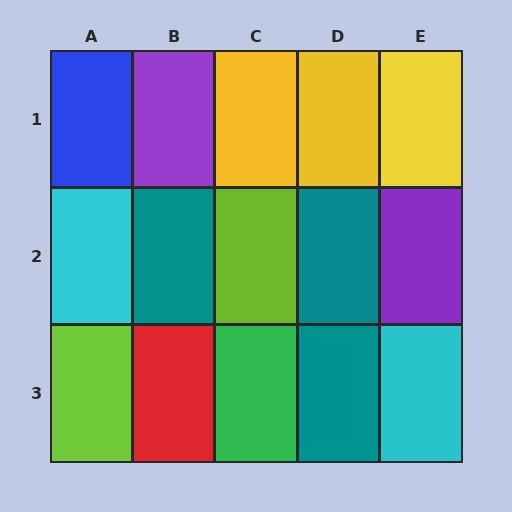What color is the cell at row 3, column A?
Lime.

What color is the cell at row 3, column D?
Teal.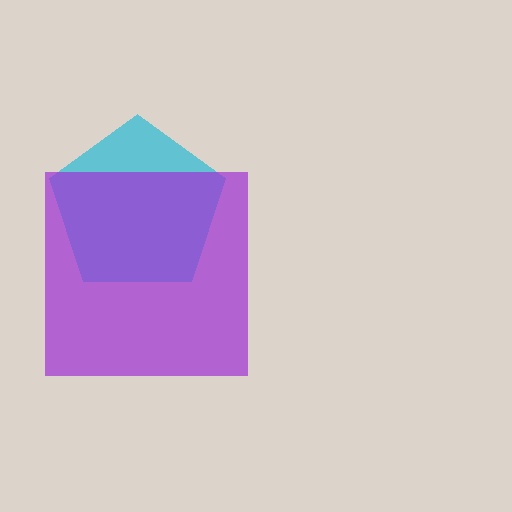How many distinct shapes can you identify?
There are 2 distinct shapes: a cyan pentagon, a purple square.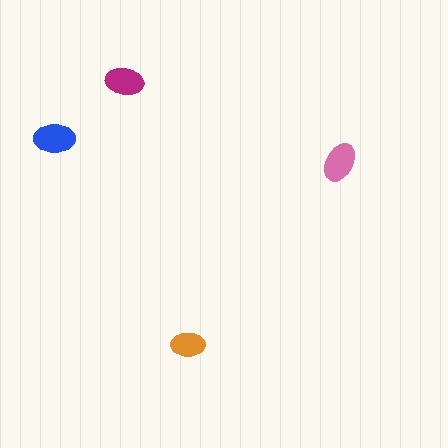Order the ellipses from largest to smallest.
the blue one, the pink one, the magenta one, the orange one.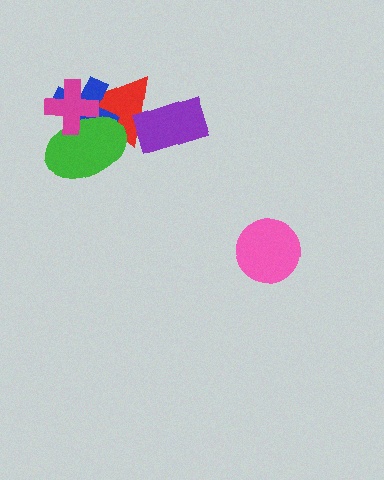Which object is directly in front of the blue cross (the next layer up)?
The green ellipse is directly in front of the blue cross.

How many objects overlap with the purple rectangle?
1 object overlaps with the purple rectangle.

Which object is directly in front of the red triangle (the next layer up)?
The blue cross is directly in front of the red triangle.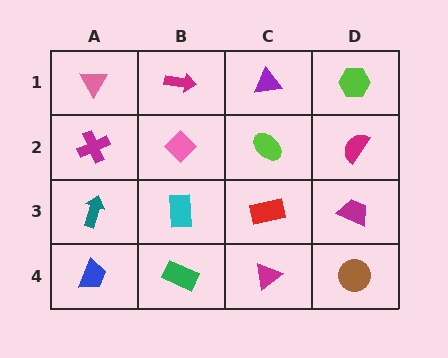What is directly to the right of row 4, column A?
A green rectangle.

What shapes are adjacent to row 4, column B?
A cyan rectangle (row 3, column B), a blue trapezoid (row 4, column A), a magenta triangle (row 4, column C).